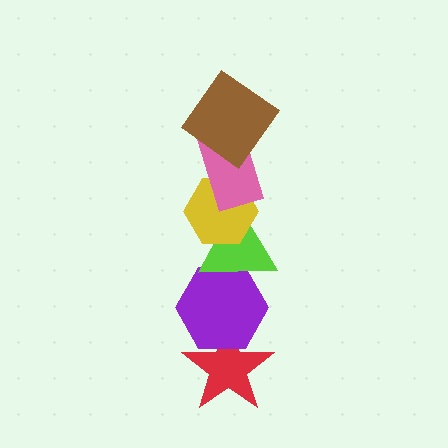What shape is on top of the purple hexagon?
The lime triangle is on top of the purple hexagon.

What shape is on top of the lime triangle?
The yellow hexagon is on top of the lime triangle.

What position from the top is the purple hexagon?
The purple hexagon is 5th from the top.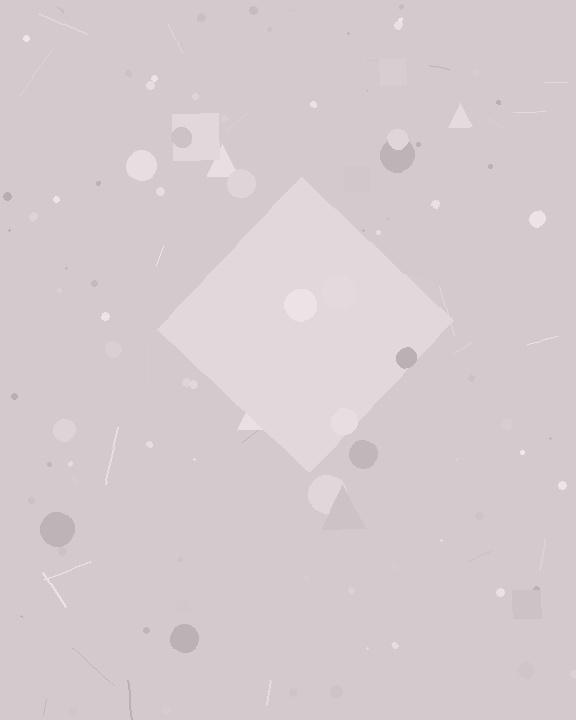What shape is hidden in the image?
A diamond is hidden in the image.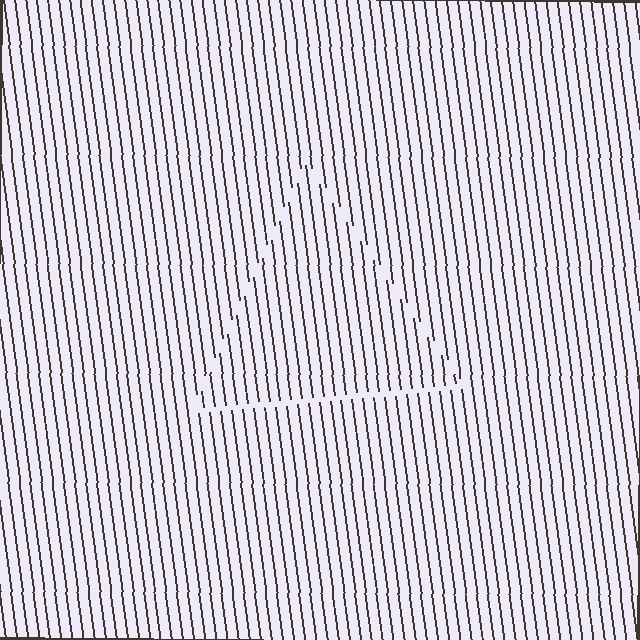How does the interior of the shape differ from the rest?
The interior of the shape contains the same grating, shifted by half a period — the contour is defined by the phase discontinuity where line-ends from the inner and outer gratings abut.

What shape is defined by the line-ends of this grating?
An illusory triangle. The interior of the shape contains the same grating, shifted by half a period — the contour is defined by the phase discontinuity where line-ends from the inner and outer gratings abut.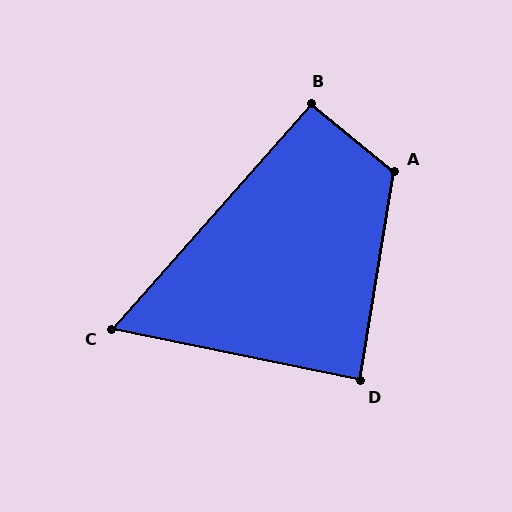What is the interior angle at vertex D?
Approximately 88 degrees (approximately right).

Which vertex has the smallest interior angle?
C, at approximately 60 degrees.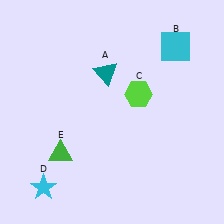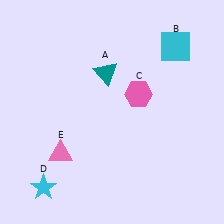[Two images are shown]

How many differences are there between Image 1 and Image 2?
There are 2 differences between the two images.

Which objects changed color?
C changed from lime to pink. E changed from green to pink.